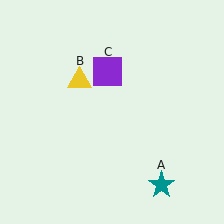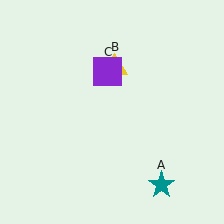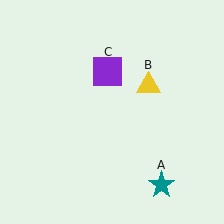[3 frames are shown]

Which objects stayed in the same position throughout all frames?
Teal star (object A) and purple square (object C) remained stationary.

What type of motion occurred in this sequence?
The yellow triangle (object B) rotated clockwise around the center of the scene.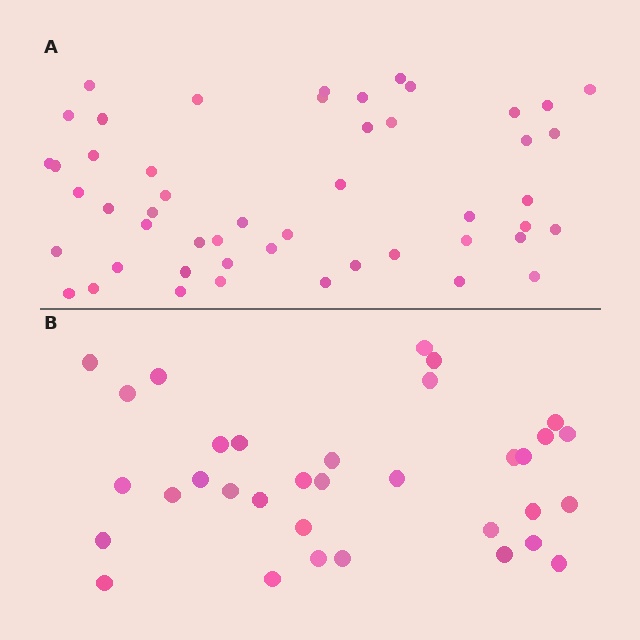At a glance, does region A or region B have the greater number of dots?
Region A (the top region) has more dots.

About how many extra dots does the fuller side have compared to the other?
Region A has approximately 15 more dots than region B.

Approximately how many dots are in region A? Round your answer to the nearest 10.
About 50 dots.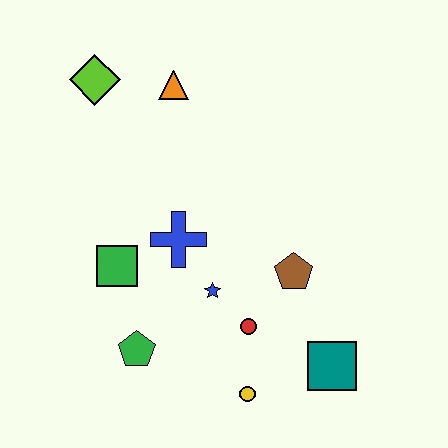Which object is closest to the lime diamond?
The orange triangle is closest to the lime diamond.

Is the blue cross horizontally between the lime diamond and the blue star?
Yes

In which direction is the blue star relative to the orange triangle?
The blue star is below the orange triangle.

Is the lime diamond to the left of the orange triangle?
Yes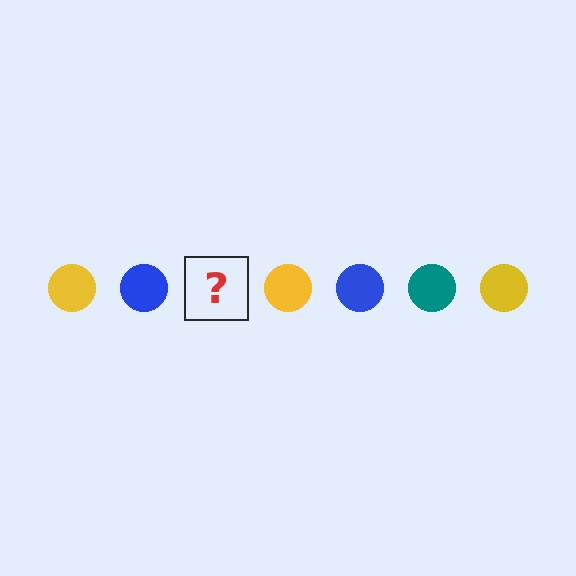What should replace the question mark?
The question mark should be replaced with a teal circle.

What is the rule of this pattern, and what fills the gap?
The rule is that the pattern cycles through yellow, blue, teal circles. The gap should be filled with a teal circle.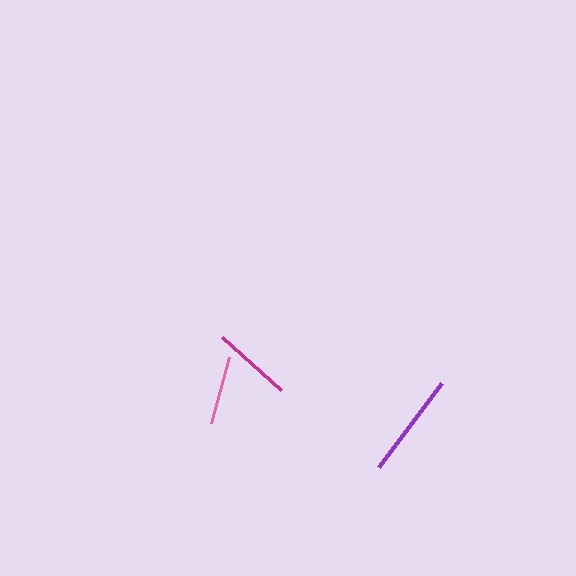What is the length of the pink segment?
The pink segment is approximately 69 pixels long.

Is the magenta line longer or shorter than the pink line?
The magenta line is longer than the pink line.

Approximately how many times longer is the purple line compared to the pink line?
The purple line is approximately 1.5 times the length of the pink line.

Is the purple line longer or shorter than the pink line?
The purple line is longer than the pink line.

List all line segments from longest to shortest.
From longest to shortest: purple, magenta, pink.